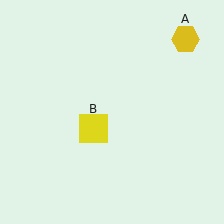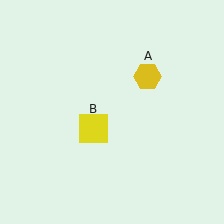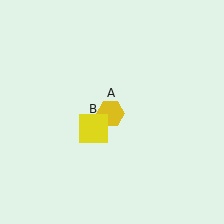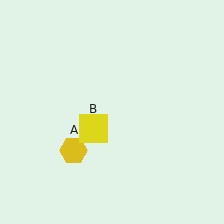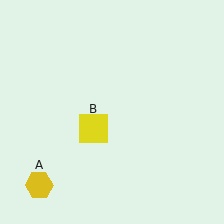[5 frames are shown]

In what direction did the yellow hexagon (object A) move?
The yellow hexagon (object A) moved down and to the left.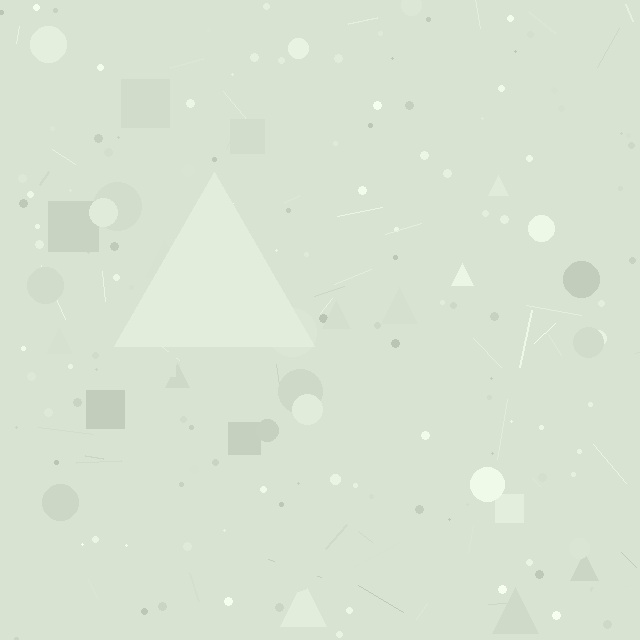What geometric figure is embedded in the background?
A triangle is embedded in the background.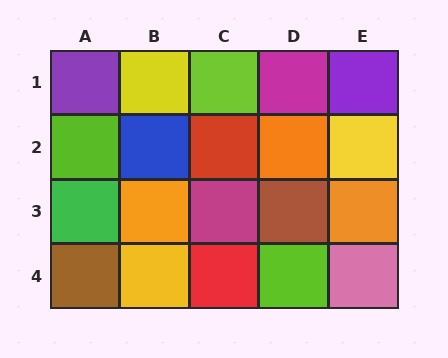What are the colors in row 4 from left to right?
Brown, yellow, red, lime, pink.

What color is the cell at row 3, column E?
Orange.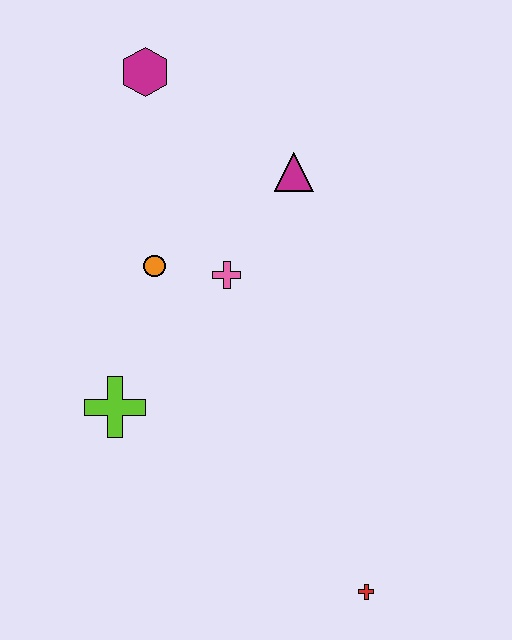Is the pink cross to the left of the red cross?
Yes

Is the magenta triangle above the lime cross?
Yes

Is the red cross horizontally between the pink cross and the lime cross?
No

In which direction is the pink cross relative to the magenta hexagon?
The pink cross is below the magenta hexagon.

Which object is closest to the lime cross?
The orange circle is closest to the lime cross.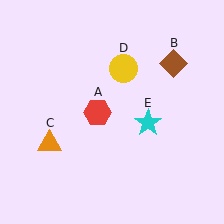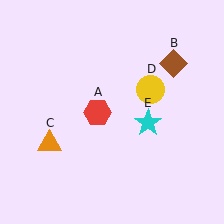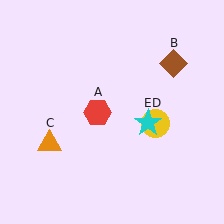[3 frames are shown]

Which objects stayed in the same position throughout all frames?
Red hexagon (object A) and brown diamond (object B) and orange triangle (object C) and cyan star (object E) remained stationary.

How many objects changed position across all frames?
1 object changed position: yellow circle (object D).